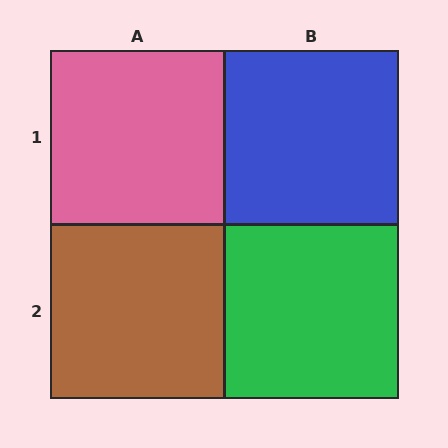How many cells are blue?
1 cell is blue.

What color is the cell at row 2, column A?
Brown.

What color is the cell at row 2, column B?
Green.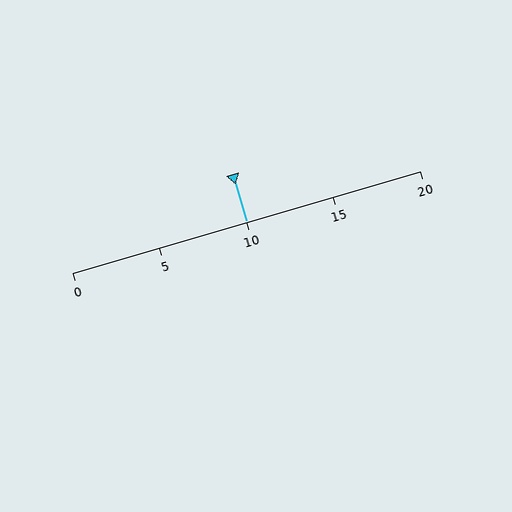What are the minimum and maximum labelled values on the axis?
The axis runs from 0 to 20.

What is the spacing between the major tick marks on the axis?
The major ticks are spaced 5 apart.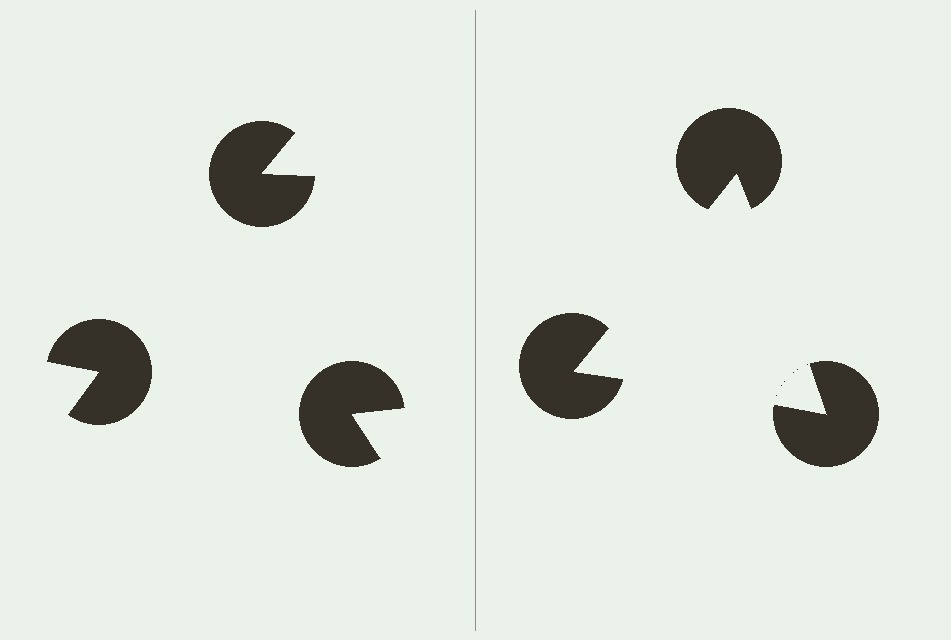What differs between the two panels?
The pac-man discs are positioned identically on both sides; only the wedge orientations differ. On the right they align to a triangle; on the left they are misaligned.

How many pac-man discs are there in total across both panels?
6 — 3 on each side.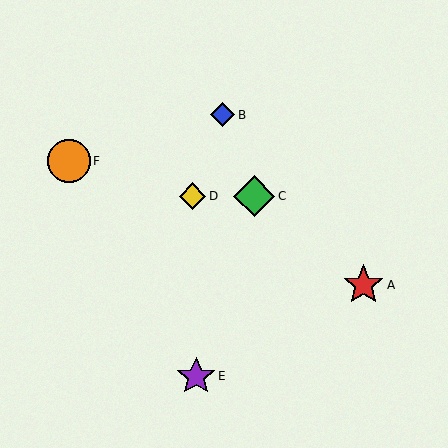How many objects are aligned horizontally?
2 objects (C, D) are aligned horizontally.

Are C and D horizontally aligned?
Yes, both are at y≈196.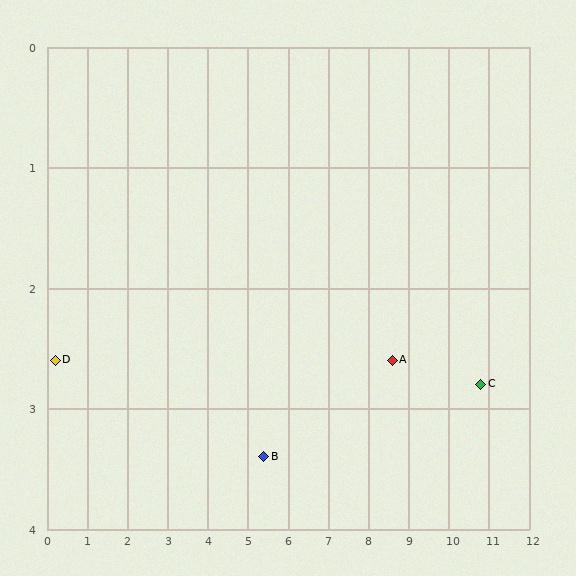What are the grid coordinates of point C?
Point C is at approximately (10.8, 2.8).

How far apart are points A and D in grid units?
Points A and D are about 8.4 grid units apart.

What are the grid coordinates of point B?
Point B is at approximately (5.4, 3.4).